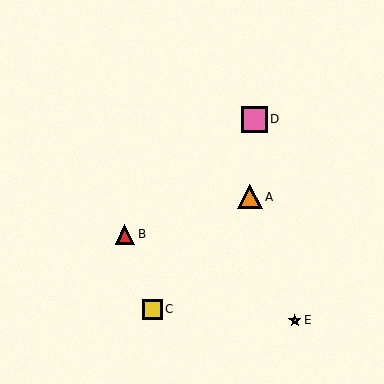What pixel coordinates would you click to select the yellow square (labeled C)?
Click at (152, 309) to select the yellow square C.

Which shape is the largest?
The pink square (labeled D) is the largest.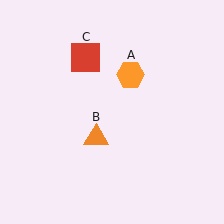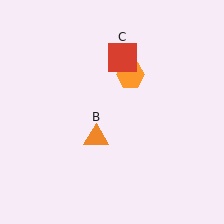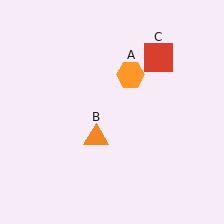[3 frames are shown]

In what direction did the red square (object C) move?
The red square (object C) moved right.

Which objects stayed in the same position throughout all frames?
Orange hexagon (object A) and orange triangle (object B) remained stationary.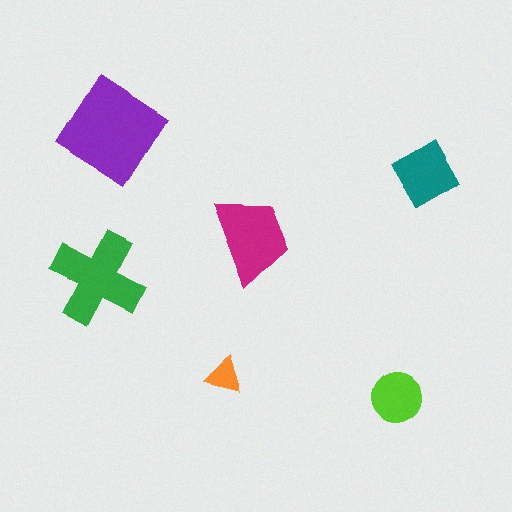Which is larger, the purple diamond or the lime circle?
The purple diamond.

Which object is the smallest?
The orange triangle.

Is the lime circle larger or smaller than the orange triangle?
Larger.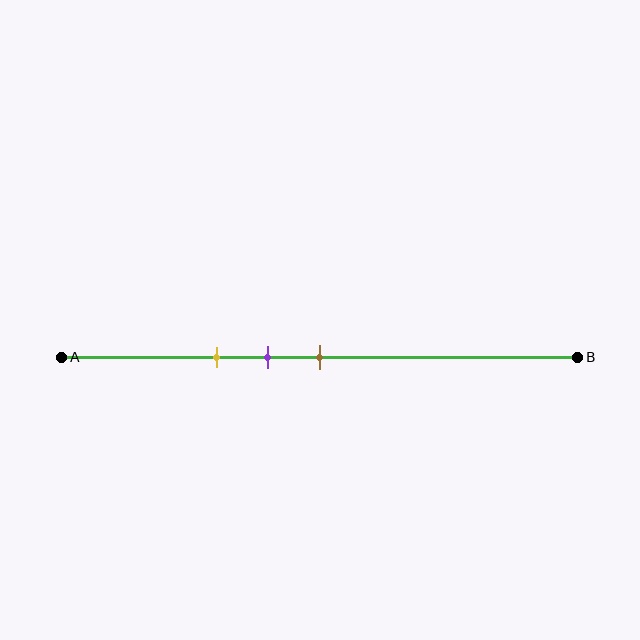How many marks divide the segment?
There are 3 marks dividing the segment.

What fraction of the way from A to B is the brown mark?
The brown mark is approximately 50% (0.5) of the way from A to B.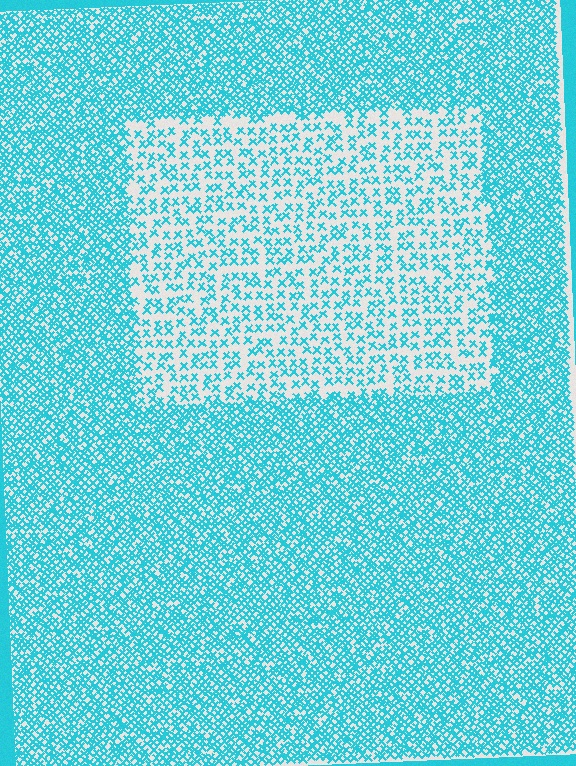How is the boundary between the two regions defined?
The boundary is defined by a change in element density (approximately 2.4x ratio). All elements are the same color, size, and shape.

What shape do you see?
I see a rectangle.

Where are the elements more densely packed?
The elements are more densely packed outside the rectangle boundary.